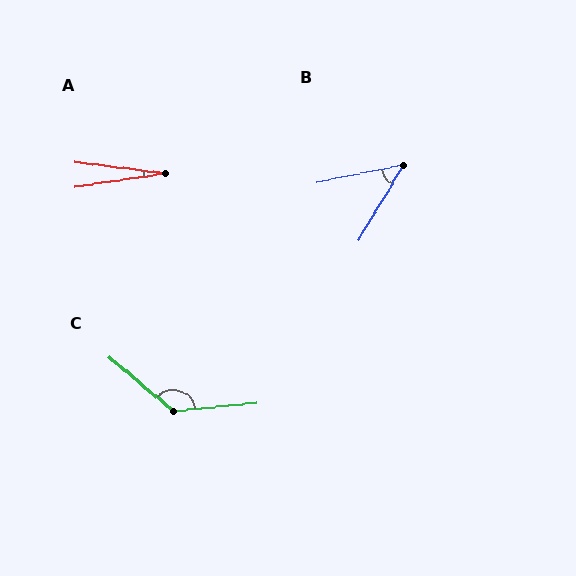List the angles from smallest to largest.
A (15°), B (48°), C (134°).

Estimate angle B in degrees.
Approximately 48 degrees.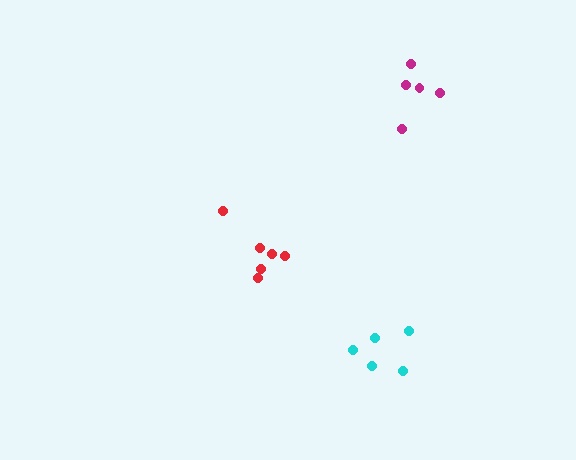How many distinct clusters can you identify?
There are 3 distinct clusters.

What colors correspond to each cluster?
The clusters are colored: red, magenta, cyan.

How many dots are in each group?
Group 1: 6 dots, Group 2: 5 dots, Group 3: 5 dots (16 total).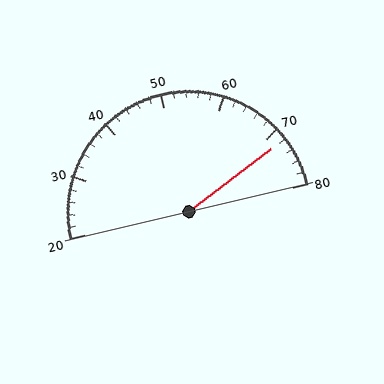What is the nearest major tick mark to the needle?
The nearest major tick mark is 70.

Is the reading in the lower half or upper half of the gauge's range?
The reading is in the upper half of the range (20 to 80).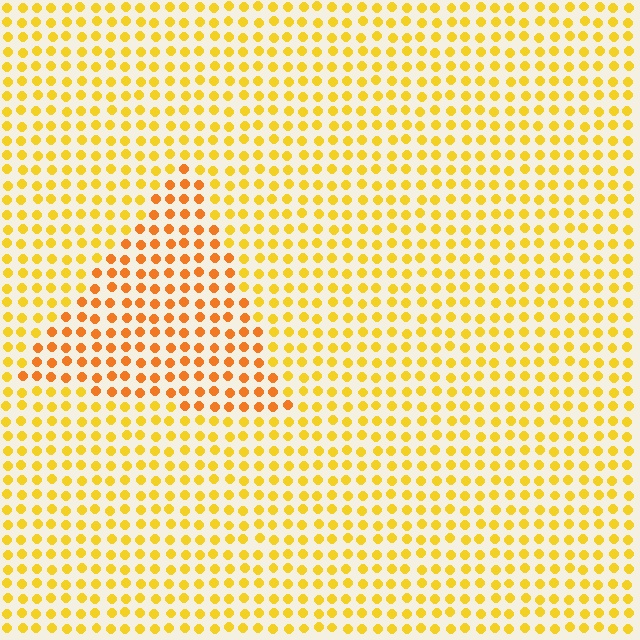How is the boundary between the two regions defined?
The boundary is defined purely by a slight shift in hue (about 25 degrees). Spacing, size, and orientation are identical on both sides.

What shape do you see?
I see a triangle.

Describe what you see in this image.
The image is filled with small yellow elements in a uniform arrangement. A triangle-shaped region is visible where the elements are tinted to a slightly different hue, forming a subtle color boundary.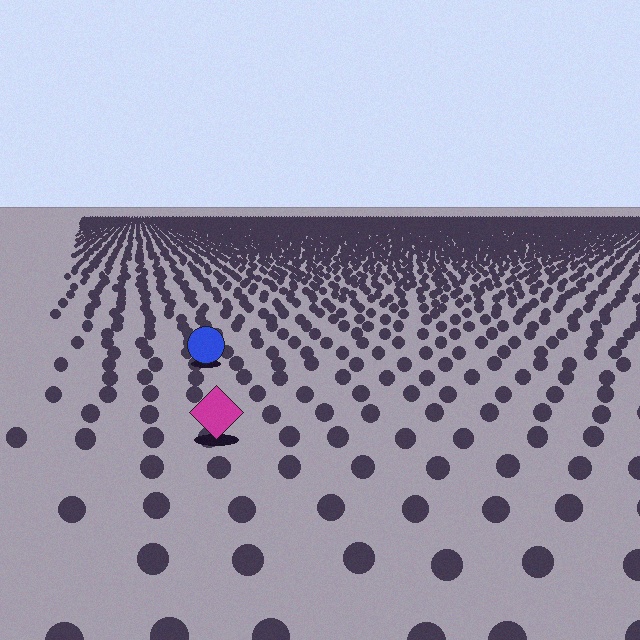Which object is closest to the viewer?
The magenta diamond is closest. The texture marks near it are larger and more spread out.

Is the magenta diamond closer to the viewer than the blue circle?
Yes. The magenta diamond is closer — you can tell from the texture gradient: the ground texture is coarser near it.